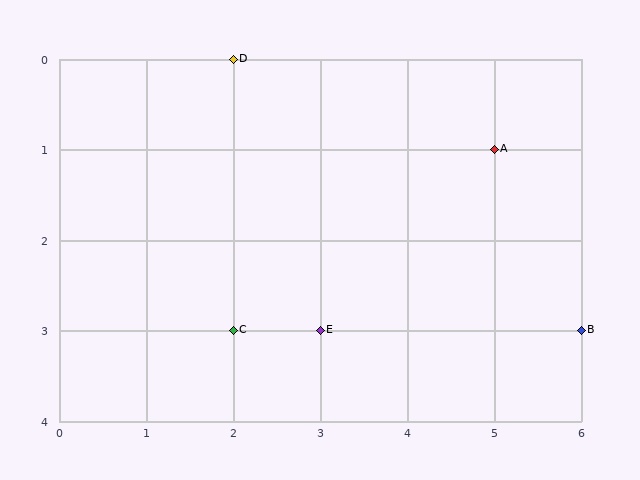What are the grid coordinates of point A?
Point A is at grid coordinates (5, 1).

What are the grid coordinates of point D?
Point D is at grid coordinates (2, 0).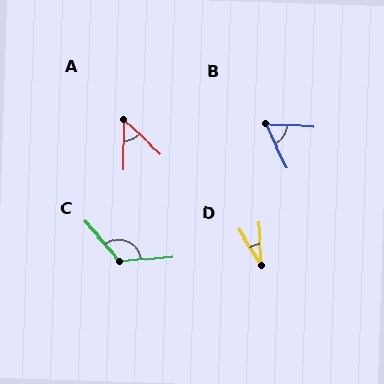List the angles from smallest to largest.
D (29°), A (47°), B (61°), C (126°).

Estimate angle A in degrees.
Approximately 47 degrees.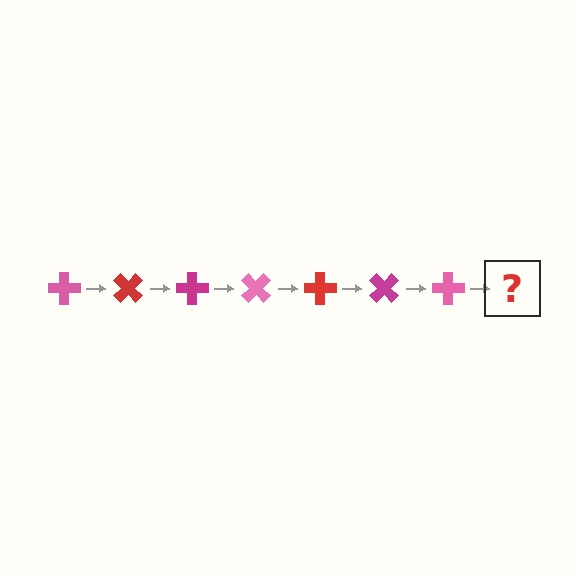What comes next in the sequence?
The next element should be a red cross, rotated 315 degrees from the start.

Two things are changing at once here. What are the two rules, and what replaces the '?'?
The two rules are that it rotates 45 degrees each step and the color cycles through pink, red, and magenta. The '?' should be a red cross, rotated 315 degrees from the start.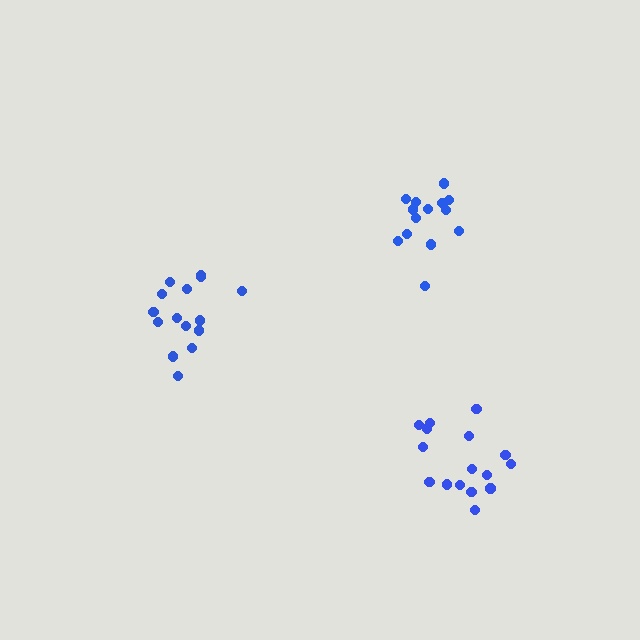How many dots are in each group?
Group 1: 14 dots, Group 2: 15 dots, Group 3: 16 dots (45 total).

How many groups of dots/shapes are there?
There are 3 groups.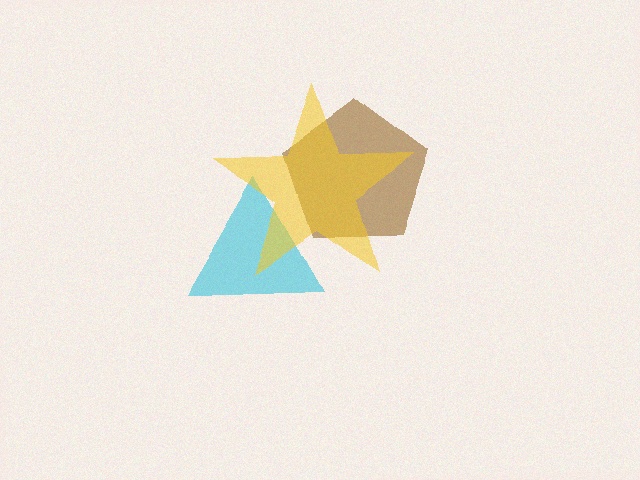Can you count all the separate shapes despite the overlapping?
Yes, there are 3 separate shapes.